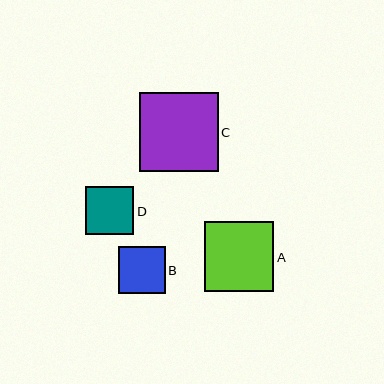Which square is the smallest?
Square B is the smallest with a size of approximately 46 pixels.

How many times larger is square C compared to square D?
Square C is approximately 1.7 times the size of square D.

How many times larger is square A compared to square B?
Square A is approximately 1.5 times the size of square B.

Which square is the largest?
Square C is the largest with a size of approximately 79 pixels.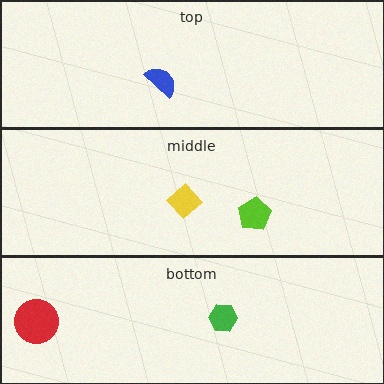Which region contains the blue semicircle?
The top region.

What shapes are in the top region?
The blue semicircle.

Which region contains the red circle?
The bottom region.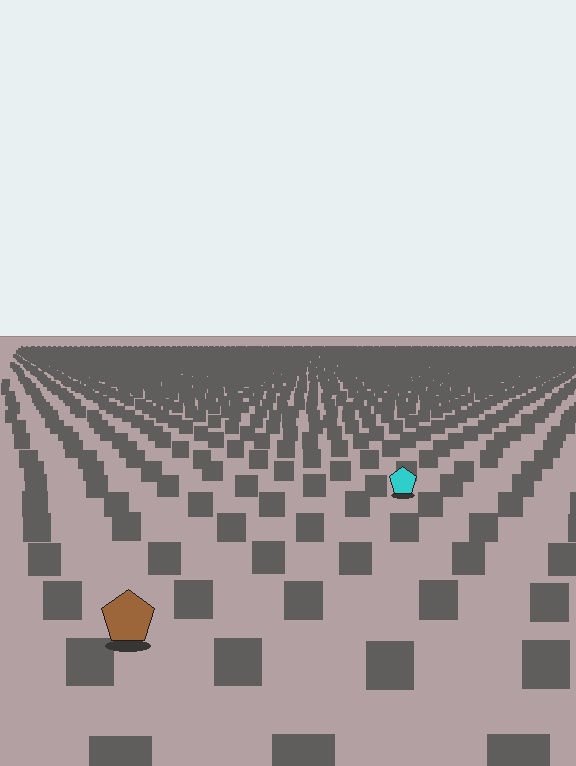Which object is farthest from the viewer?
The cyan pentagon is farthest from the viewer. It appears smaller and the ground texture around it is denser.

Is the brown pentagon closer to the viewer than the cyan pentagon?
Yes. The brown pentagon is closer — you can tell from the texture gradient: the ground texture is coarser near it.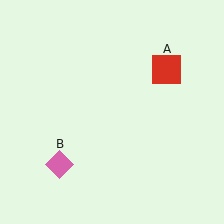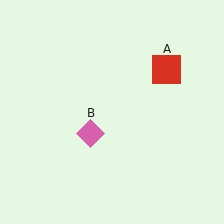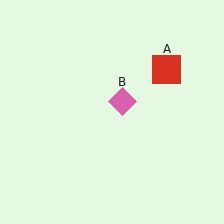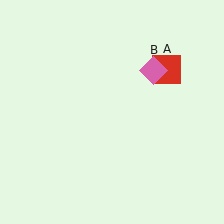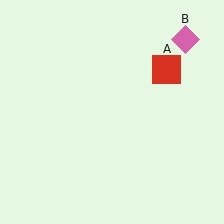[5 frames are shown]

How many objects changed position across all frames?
1 object changed position: pink diamond (object B).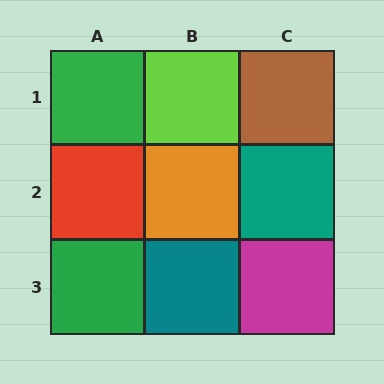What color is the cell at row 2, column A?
Red.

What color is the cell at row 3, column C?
Magenta.